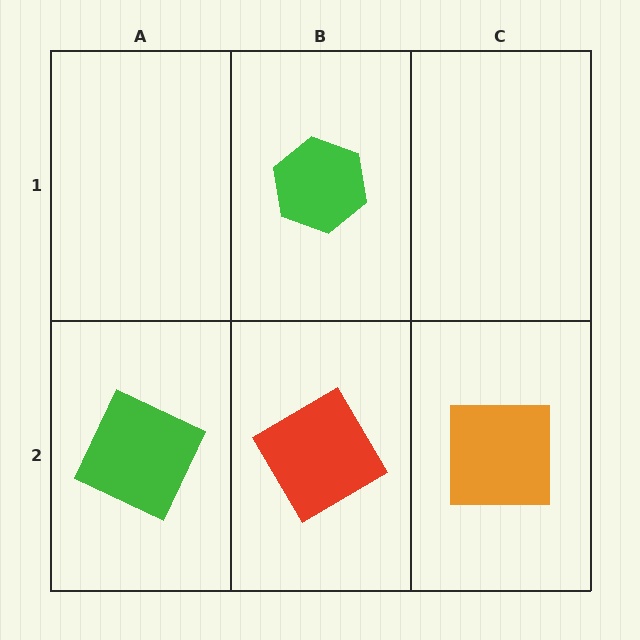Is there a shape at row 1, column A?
No, that cell is empty.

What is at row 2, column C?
An orange square.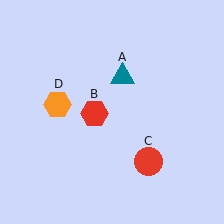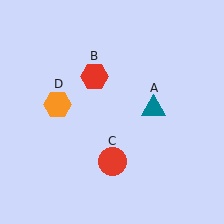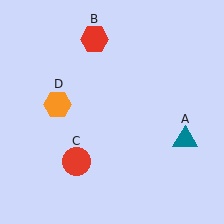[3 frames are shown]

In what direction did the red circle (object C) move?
The red circle (object C) moved left.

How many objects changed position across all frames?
3 objects changed position: teal triangle (object A), red hexagon (object B), red circle (object C).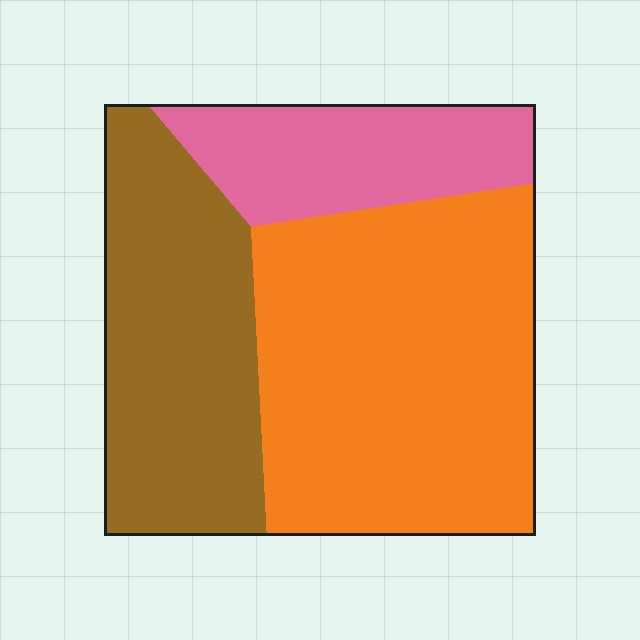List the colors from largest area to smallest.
From largest to smallest: orange, brown, pink.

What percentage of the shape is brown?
Brown covers 32% of the shape.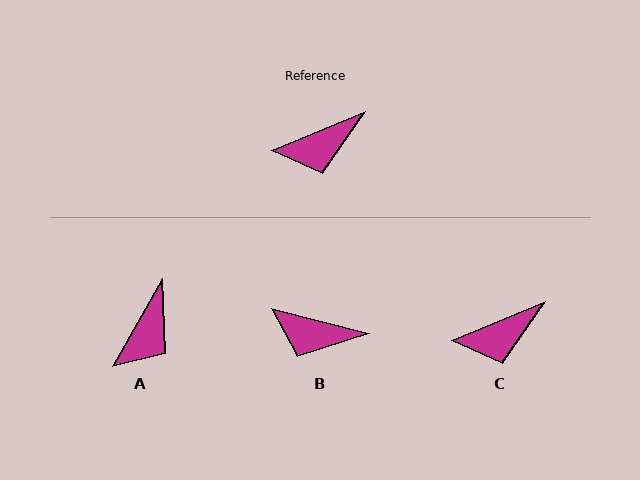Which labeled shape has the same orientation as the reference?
C.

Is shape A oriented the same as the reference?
No, it is off by about 38 degrees.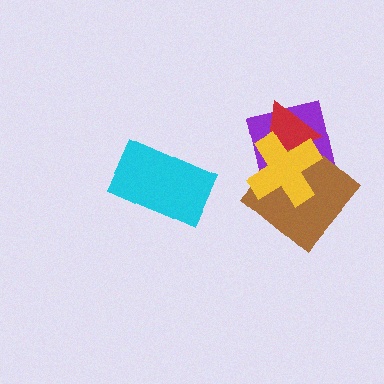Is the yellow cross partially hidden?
No, no other shape covers it.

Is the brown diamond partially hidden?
Yes, it is partially covered by another shape.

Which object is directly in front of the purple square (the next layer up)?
The brown diamond is directly in front of the purple square.